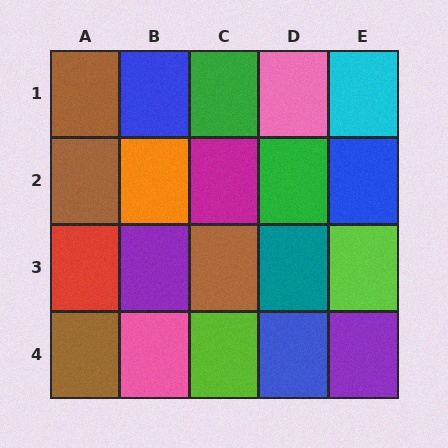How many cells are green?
2 cells are green.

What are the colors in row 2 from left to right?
Brown, orange, magenta, green, blue.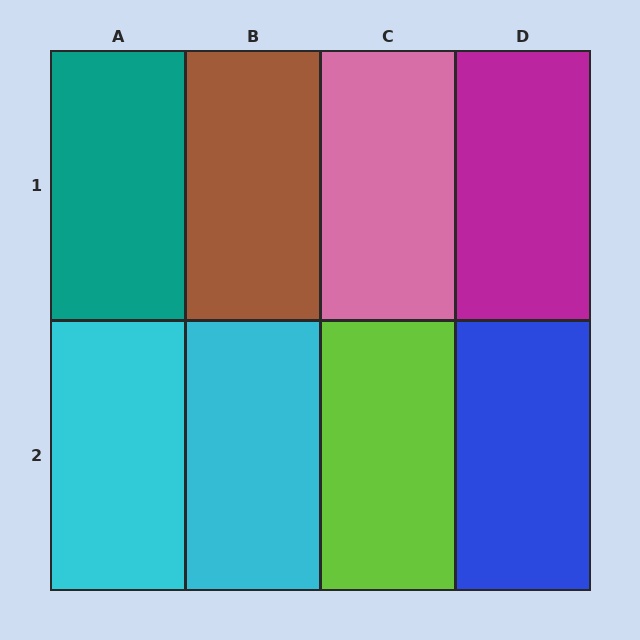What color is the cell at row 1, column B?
Brown.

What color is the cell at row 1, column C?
Pink.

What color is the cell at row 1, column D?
Magenta.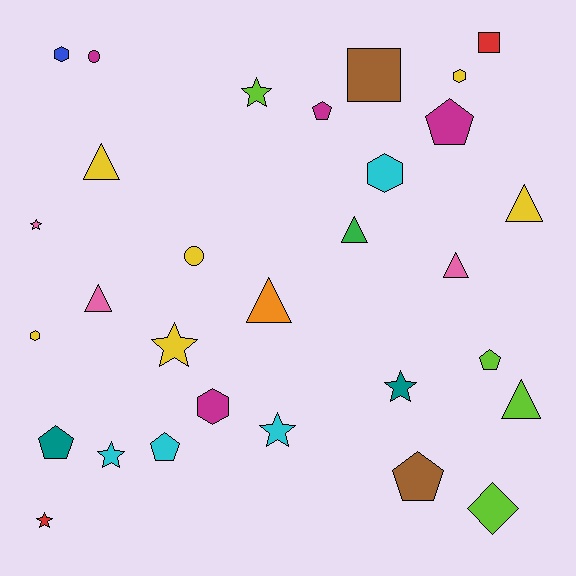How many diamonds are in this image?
There is 1 diamond.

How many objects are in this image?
There are 30 objects.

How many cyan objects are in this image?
There are 4 cyan objects.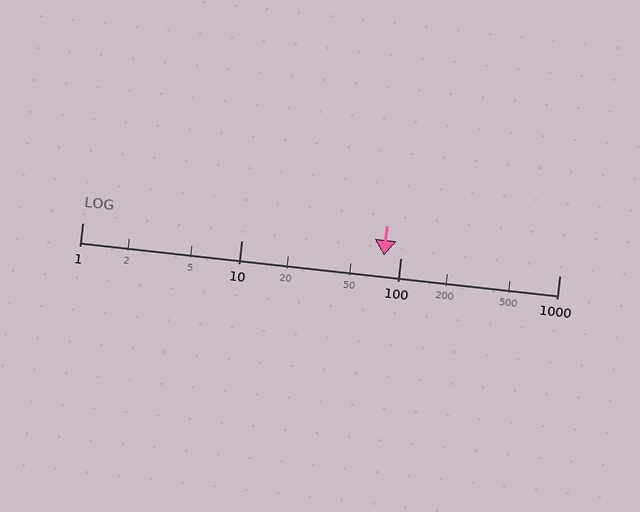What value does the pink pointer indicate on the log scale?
The pointer indicates approximately 79.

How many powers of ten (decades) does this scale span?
The scale spans 3 decades, from 1 to 1000.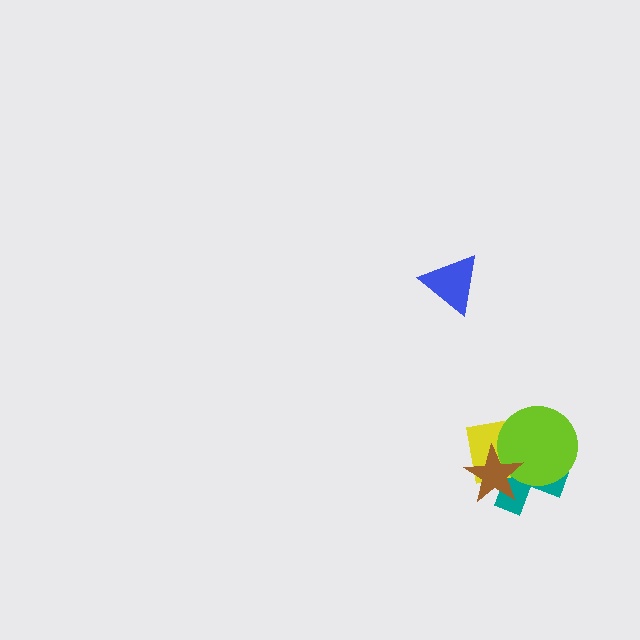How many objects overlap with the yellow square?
3 objects overlap with the yellow square.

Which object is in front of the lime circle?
The brown star is in front of the lime circle.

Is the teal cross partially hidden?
Yes, it is partially covered by another shape.